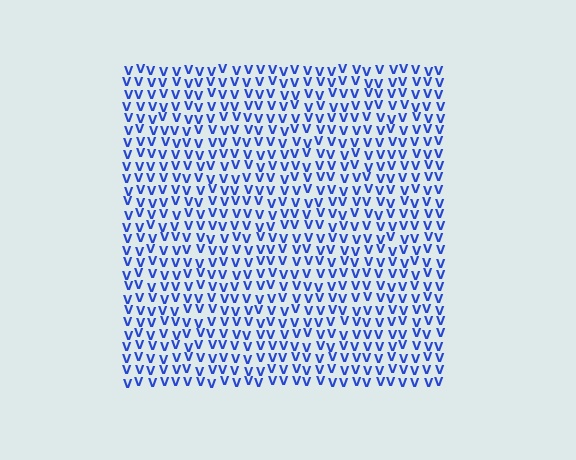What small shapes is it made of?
It is made of small letter V's.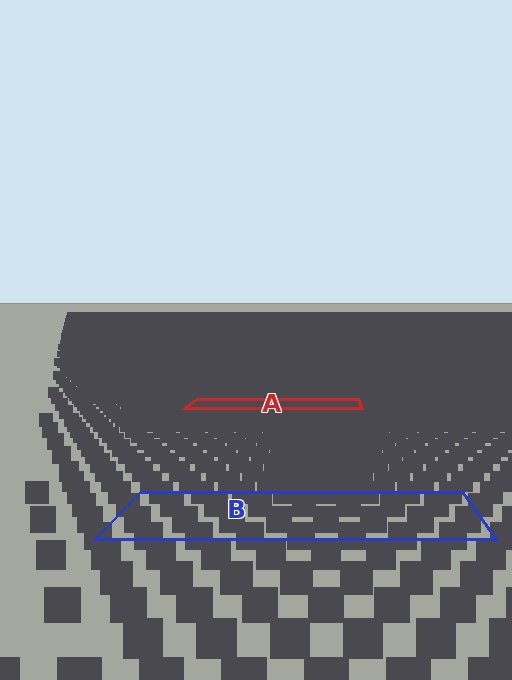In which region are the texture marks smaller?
The texture marks are smaller in region A, because it is farther away.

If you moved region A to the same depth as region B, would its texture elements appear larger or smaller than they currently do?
They would appear larger. At a closer depth, the same texture elements are projected at a bigger on-screen size.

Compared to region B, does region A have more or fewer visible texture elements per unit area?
Region A has more texture elements per unit area — they are packed more densely because it is farther away.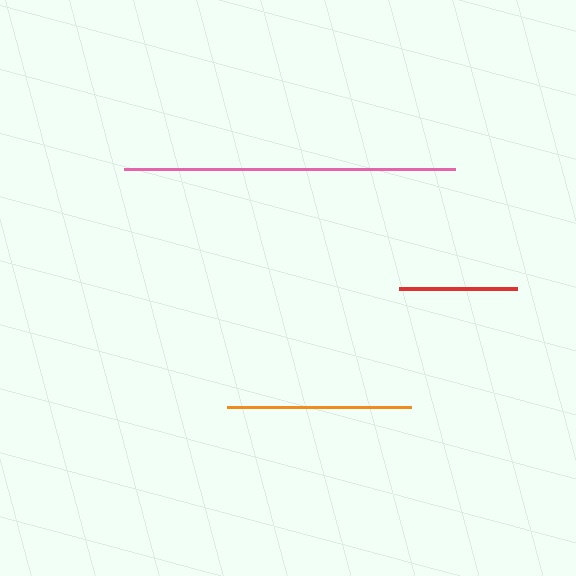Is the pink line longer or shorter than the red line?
The pink line is longer than the red line.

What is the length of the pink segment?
The pink segment is approximately 331 pixels long.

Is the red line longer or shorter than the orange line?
The orange line is longer than the red line.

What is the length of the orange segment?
The orange segment is approximately 184 pixels long.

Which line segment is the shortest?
The red line is the shortest at approximately 118 pixels.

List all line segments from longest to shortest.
From longest to shortest: pink, orange, red.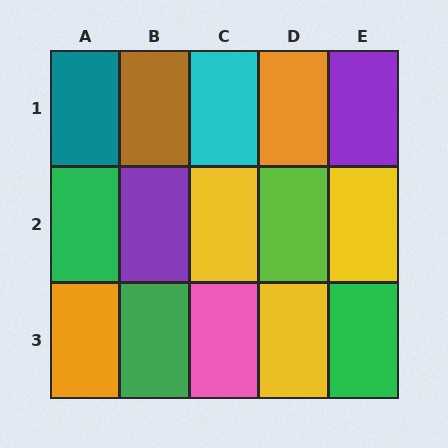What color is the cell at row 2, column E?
Yellow.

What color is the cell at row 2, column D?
Lime.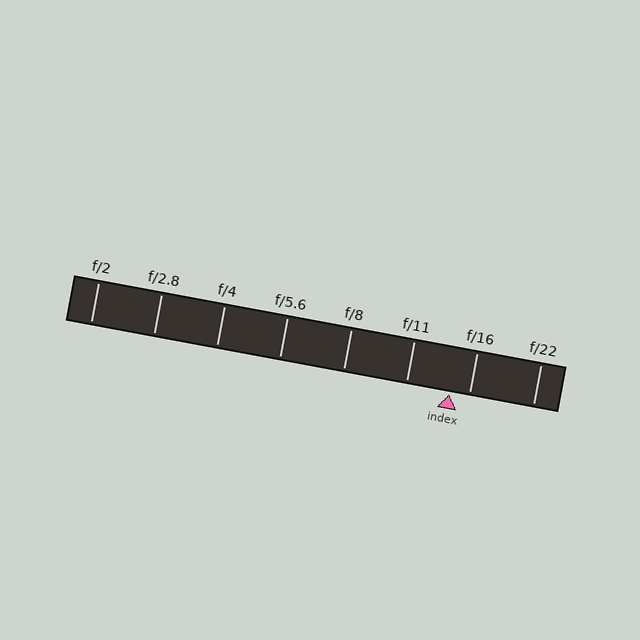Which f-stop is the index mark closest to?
The index mark is closest to f/16.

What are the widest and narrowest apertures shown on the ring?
The widest aperture shown is f/2 and the narrowest is f/22.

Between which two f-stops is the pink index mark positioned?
The index mark is between f/11 and f/16.